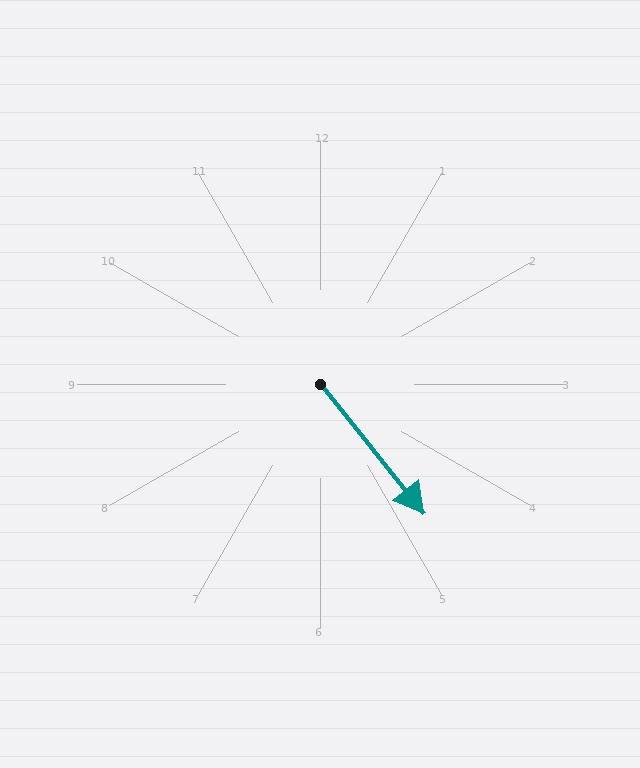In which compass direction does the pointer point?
Southeast.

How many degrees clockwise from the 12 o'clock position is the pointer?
Approximately 141 degrees.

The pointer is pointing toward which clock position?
Roughly 5 o'clock.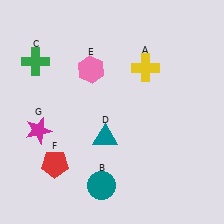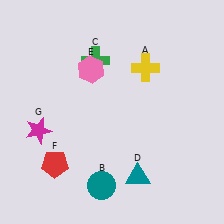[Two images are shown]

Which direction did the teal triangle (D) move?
The teal triangle (D) moved down.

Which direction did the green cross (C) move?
The green cross (C) moved right.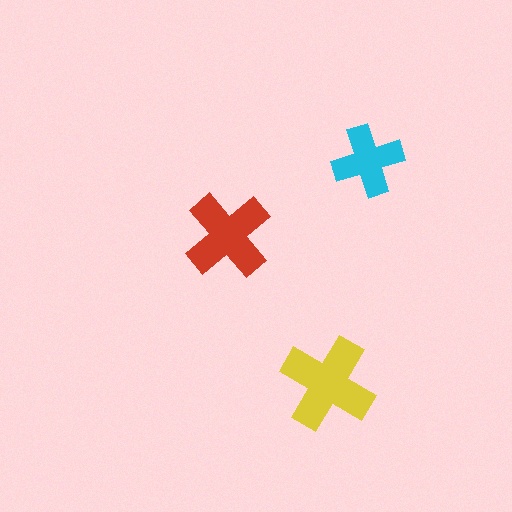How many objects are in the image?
There are 3 objects in the image.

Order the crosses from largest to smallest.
the yellow one, the red one, the cyan one.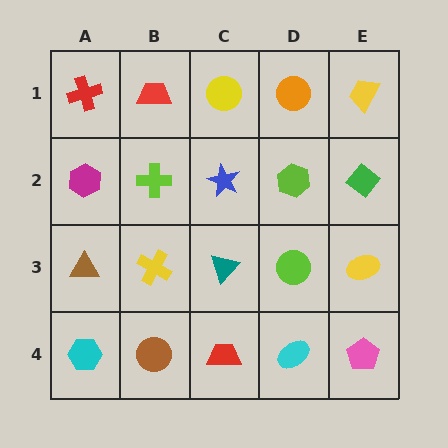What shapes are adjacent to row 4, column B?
A yellow cross (row 3, column B), a cyan hexagon (row 4, column A), a red trapezoid (row 4, column C).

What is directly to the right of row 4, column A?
A brown circle.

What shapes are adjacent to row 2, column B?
A red trapezoid (row 1, column B), a yellow cross (row 3, column B), a magenta hexagon (row 2, column A), a blue star (row 2, column C).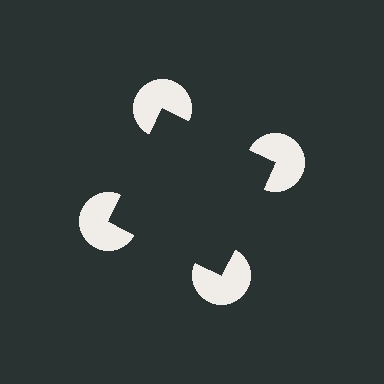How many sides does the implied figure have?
4 sides.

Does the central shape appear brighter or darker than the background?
It typically appears slightly darker than the background, even though no actual brightness change is drawn.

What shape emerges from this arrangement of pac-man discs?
An illusory square — its edges are inferred from the aligned wedge cuts in the pac-man discs, not physically drawn.